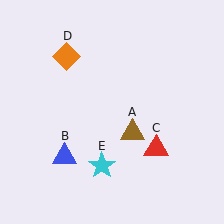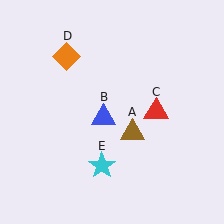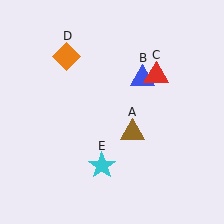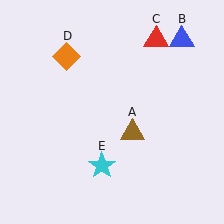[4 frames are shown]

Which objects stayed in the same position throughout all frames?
Brown triangle (object A) and orange diamond (object D) and cyan star (object E) remained stationary.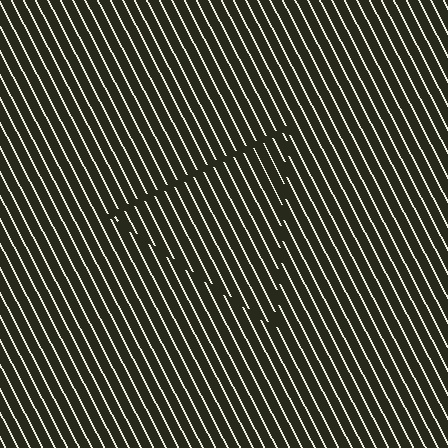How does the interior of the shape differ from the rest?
The interior of the shape contains the same grating, shifted by half a period — the contour is defined by the phase discontinuity where line-ends from the inner and outer gratings abut.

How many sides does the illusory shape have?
3 sides — the line-ends trace a triangle.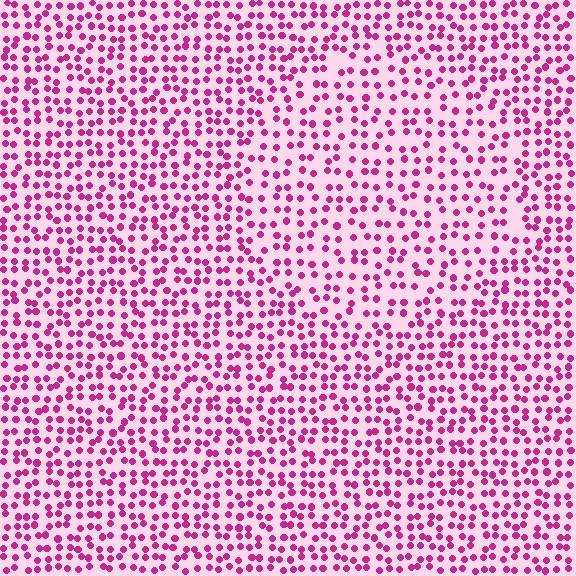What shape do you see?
I see a circle.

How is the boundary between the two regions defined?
The boundary is defined by a change in element density (approximately 1.4x ratio). All elements are the same color, size, and shape.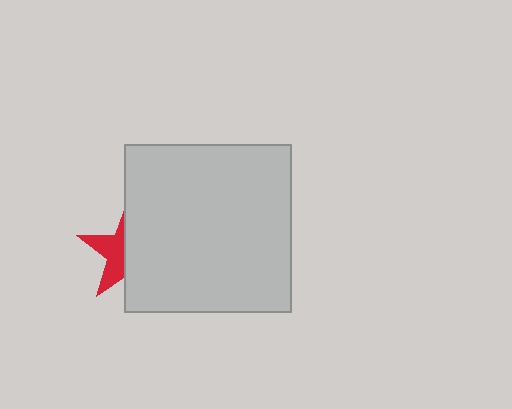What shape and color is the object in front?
The object in front is a light gray square.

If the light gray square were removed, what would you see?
You would see the complete red star.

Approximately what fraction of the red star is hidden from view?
Roughly 60% of the red star is hidden behind the light gray square.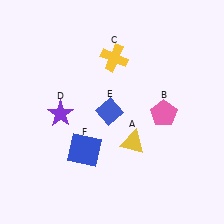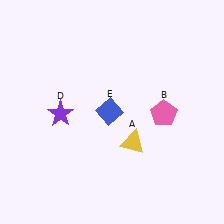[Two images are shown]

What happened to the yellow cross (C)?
The yellow cross (C) was removed in Image 2. It was in the top-right area of Image 1.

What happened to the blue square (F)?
The blue square (F) was removed in Image 2. It was in the bottom-left area of Image 1.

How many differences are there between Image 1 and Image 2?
There are 2 differences between the two images.